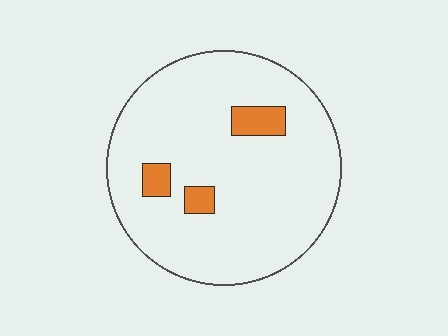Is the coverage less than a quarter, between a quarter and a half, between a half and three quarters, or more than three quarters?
Less than a quarter.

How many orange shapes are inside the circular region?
3.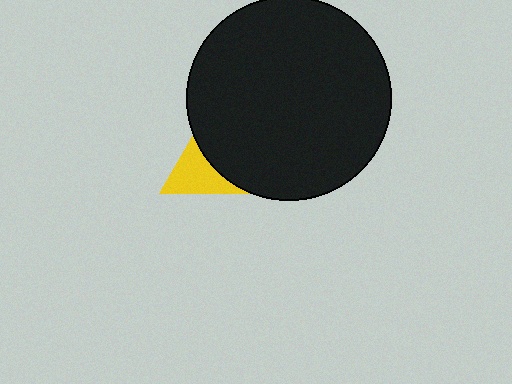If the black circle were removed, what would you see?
You would see the complete yellow triangle.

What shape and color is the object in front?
The object in front is a black circle.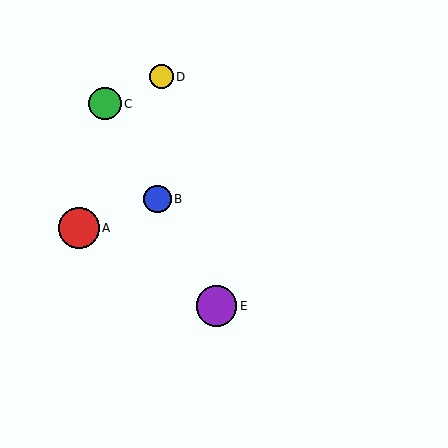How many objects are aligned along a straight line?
3 objects (B, C, E) are aligned along a straight line.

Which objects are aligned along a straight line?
Objects B, C, E are aligned along a straight line.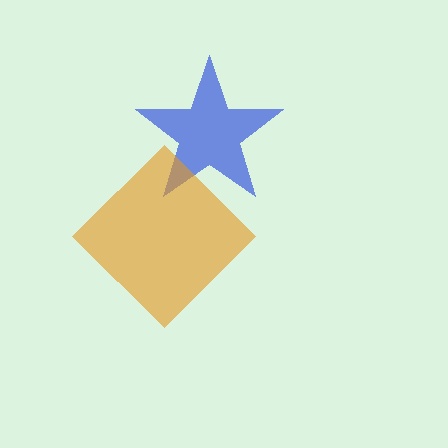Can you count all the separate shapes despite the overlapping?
Yes, there are 2 separate shapes.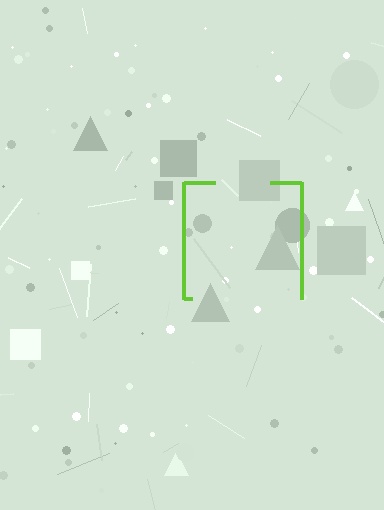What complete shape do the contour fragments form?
The contour fragments form a square.